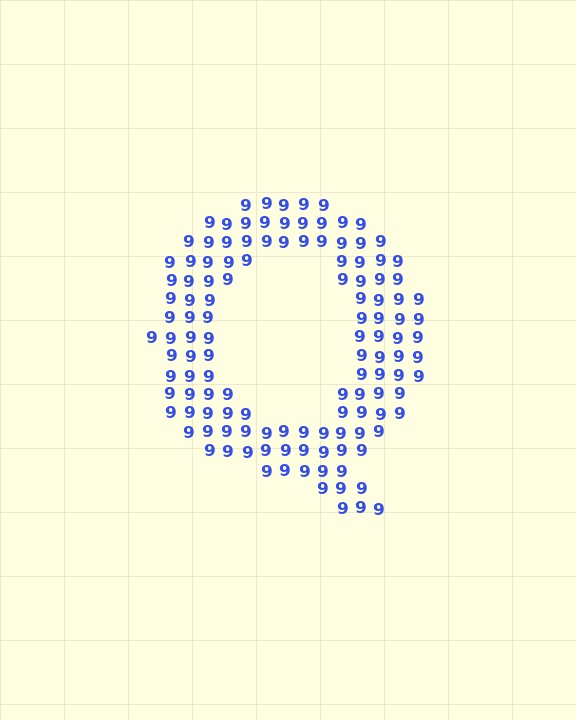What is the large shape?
The large shape is the letter Q.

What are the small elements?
The small elements are digit 9's.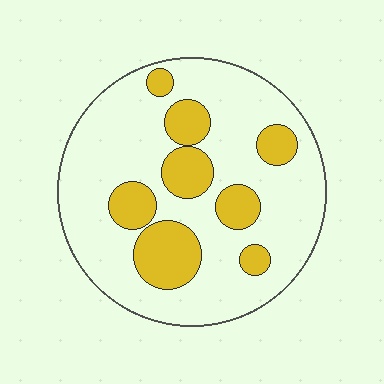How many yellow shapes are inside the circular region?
8.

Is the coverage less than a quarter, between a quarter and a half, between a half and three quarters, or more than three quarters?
Less than a quarter.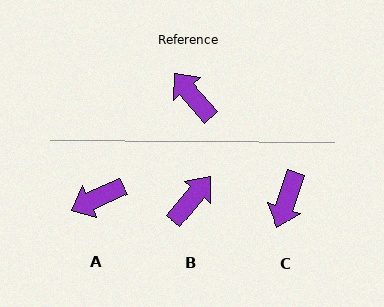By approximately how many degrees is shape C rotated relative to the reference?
Approximately 120 degrees counter-clockwise.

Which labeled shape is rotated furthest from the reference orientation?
C, about 120 degrees away.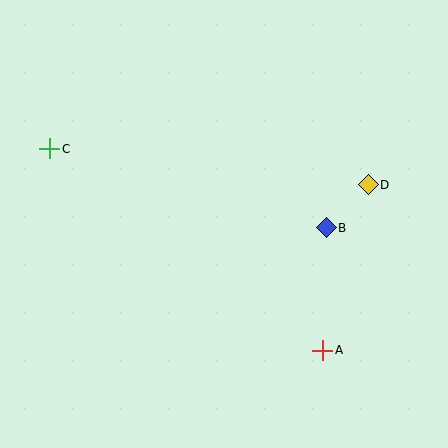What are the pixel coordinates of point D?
Point D is at (368, 185).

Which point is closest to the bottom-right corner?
Point A is closest to the bottom-right corner.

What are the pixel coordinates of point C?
Point C is at (50, 149).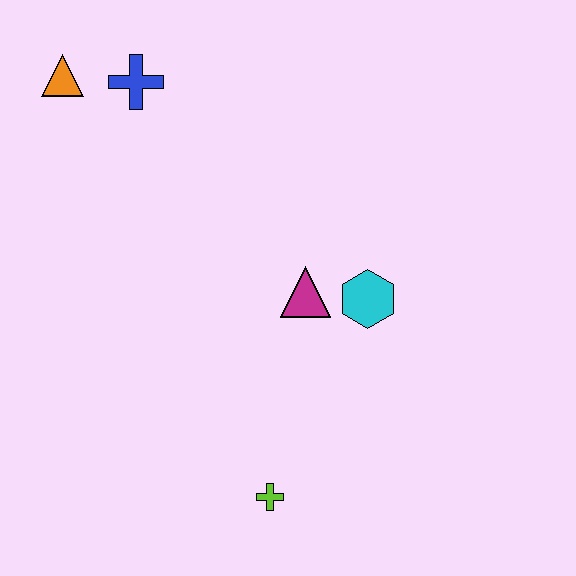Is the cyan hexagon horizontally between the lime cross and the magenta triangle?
No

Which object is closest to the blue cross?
The orange triangle is closest to the blue cross.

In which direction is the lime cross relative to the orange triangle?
The lime cross is below the orange triangle.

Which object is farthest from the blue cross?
The lime cross is farthest from the blue cross.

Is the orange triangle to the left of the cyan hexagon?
Yes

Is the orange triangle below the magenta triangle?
No